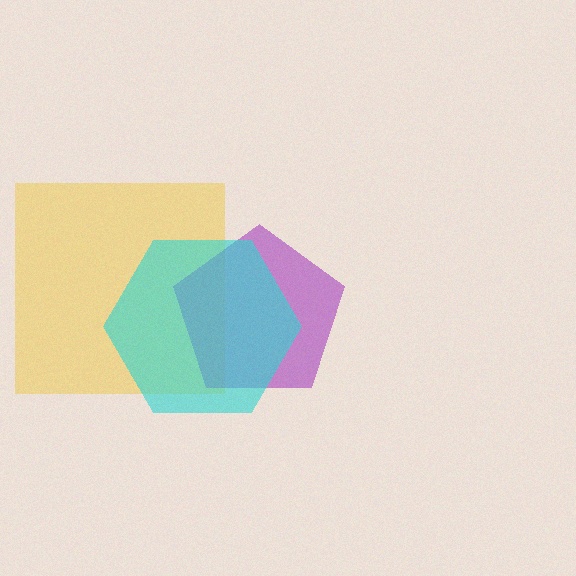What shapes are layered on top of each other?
The layered shapes are: a yellow square, a purple pentagon, a cyan hexagon.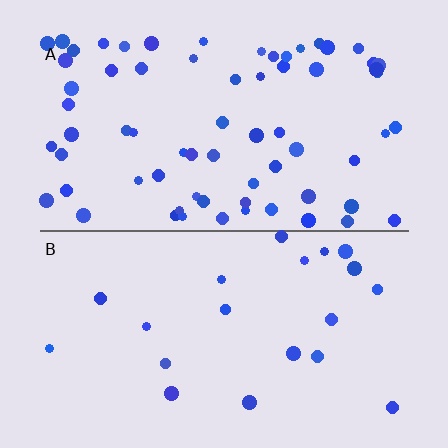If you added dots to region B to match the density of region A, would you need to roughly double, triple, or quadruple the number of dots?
Approximately triple.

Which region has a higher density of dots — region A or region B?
A (the top).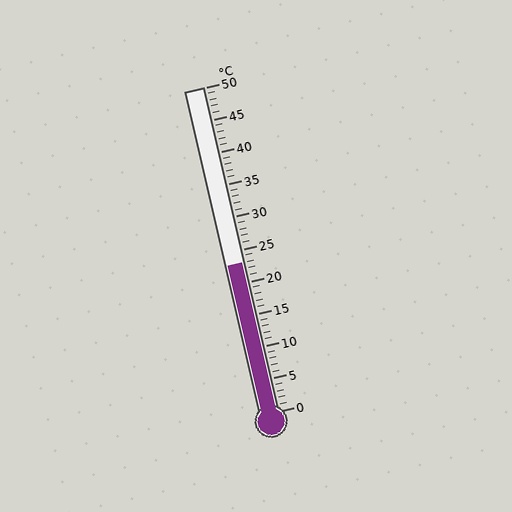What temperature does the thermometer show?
The thermometer shows approximately 23°C.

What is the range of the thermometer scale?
The thermometer scale ranges from 0°C to 50°C.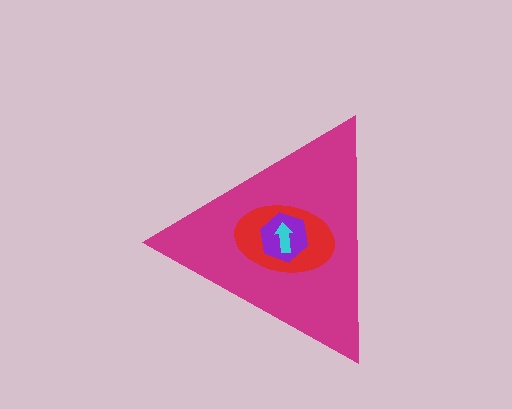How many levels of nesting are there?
4.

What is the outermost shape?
The magenta triangle.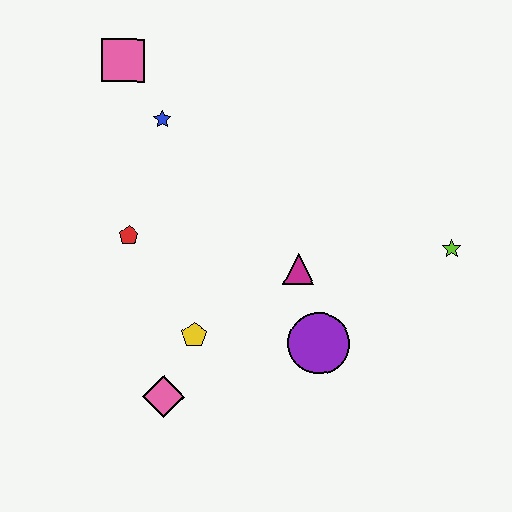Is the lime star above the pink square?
No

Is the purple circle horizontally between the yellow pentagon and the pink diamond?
No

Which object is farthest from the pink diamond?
The pink square is farthest from the pink diamond.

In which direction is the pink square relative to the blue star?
The pink square is above the blue star.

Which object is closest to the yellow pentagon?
The pink diamond is closest to the yellow pentagon.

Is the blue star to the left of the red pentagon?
No